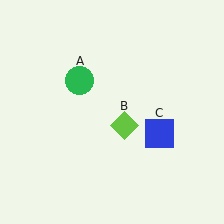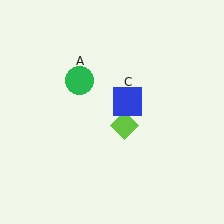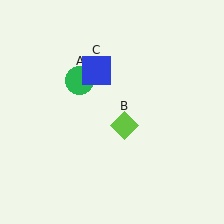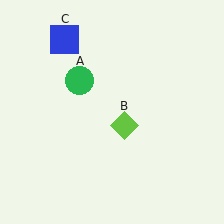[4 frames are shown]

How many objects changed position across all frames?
1 object changed position: blue square (object C).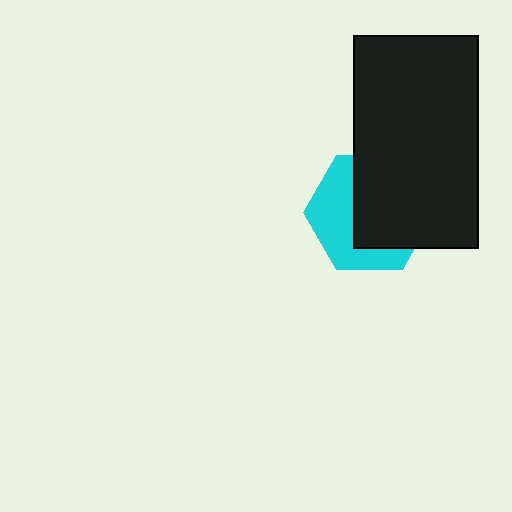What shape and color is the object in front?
The object in front is a black rectangle.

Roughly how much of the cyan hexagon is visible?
A small part of it is visible (roughly 44%).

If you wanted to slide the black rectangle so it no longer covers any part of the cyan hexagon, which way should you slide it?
Slide it toward the upper-right — that is the most direct way to separate the two shapes.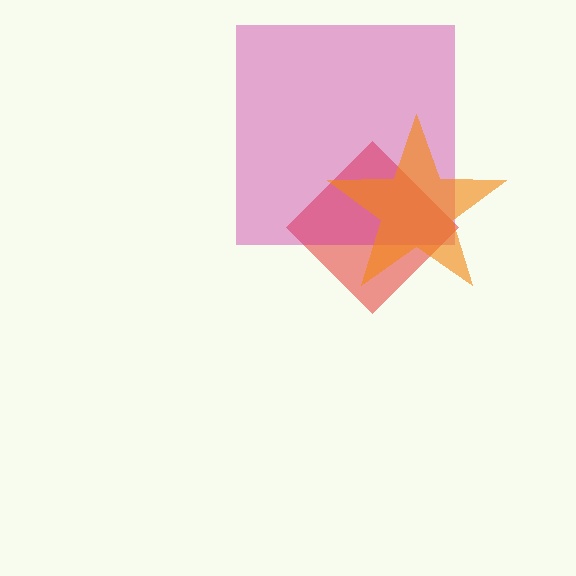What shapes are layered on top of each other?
The layered shapes are: a red diamond, a magenta square, an orange star.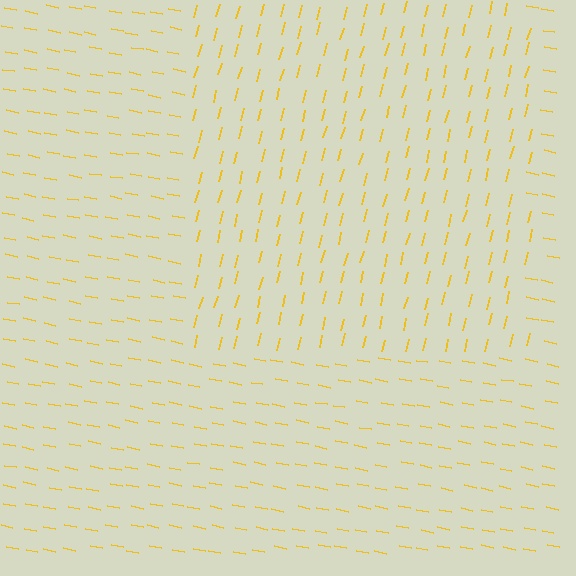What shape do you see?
I see a rectangle.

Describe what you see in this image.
The image is filled with small yellow line segments. A rectangle region in the image has lines oriented differently from the surrounding lines, creating a visible texture boundary.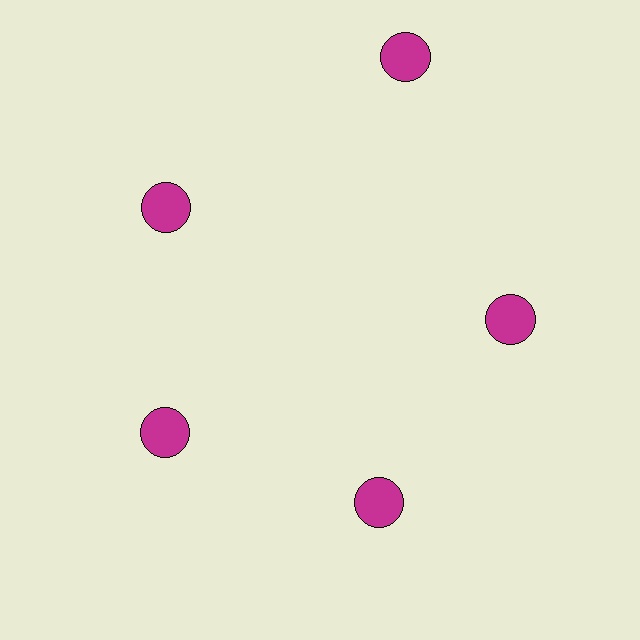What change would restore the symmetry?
The symmetry would be restored by moving it inward, back onto the ring so that all 5 circles sit at equal angles and equal distance from the center.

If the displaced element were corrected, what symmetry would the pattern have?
It would have 5-fold rotational symmetry — the pattern would map onto itself every 72 degrees.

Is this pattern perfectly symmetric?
No. The 5 magenta circles are arranged in a ring, but one element near the 1 o'clock position is pushed outward from the center, breaking the 5-fold rotational symmetry.